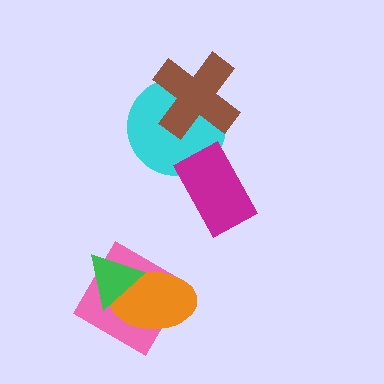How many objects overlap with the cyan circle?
2 objects overlap with the cyan circle.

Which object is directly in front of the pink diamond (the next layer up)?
The orange ellipse is directly in front of the pink diamond.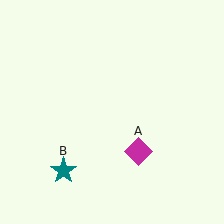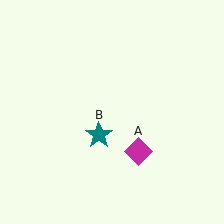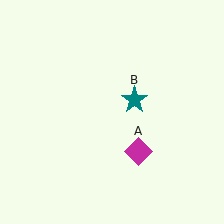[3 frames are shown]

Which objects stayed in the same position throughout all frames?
Magenta diamond (object A) remained stationary.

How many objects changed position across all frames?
1 object changed position: teal star (object B).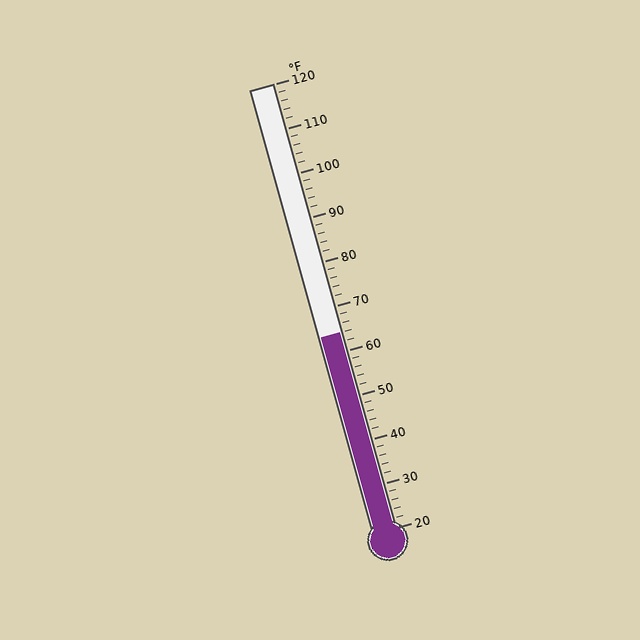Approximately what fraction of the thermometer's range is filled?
The thermometer is filled to approximately 45% of its range.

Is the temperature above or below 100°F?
The temperature is below 100°F.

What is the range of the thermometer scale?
The thermometer scale ranges from 20°F to 120°F.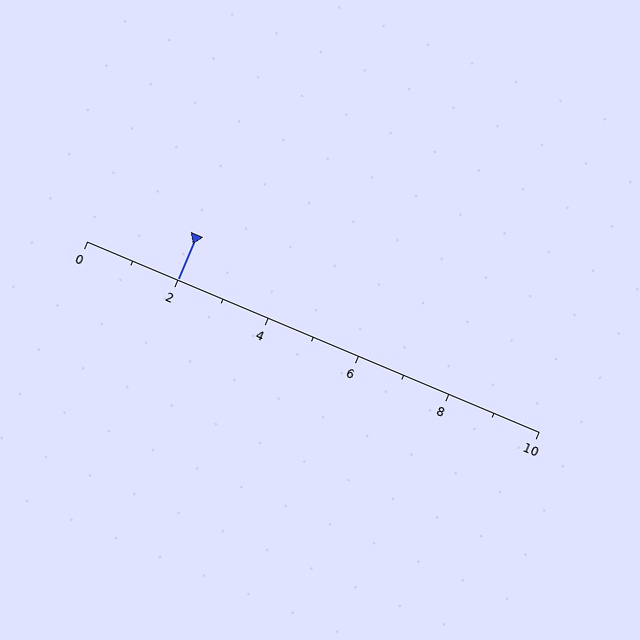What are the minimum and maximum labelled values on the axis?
The axis runs from 0 to 10.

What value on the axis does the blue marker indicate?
The marker indicates approximately 2.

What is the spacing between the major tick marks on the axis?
The major ticks are spaced 2 apart.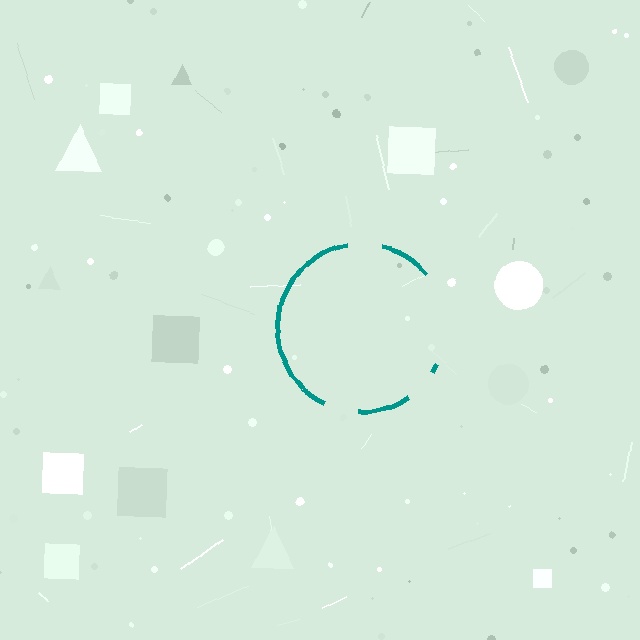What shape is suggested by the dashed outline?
The dashed outline suggests a circle.